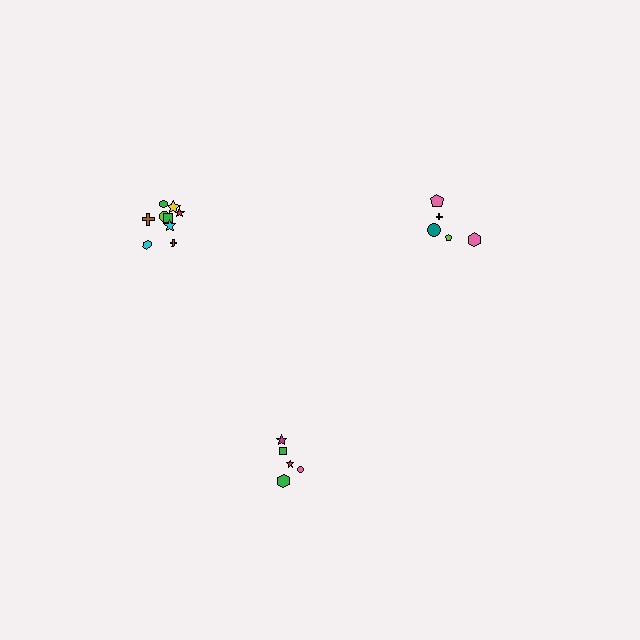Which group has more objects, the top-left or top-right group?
The top-left group.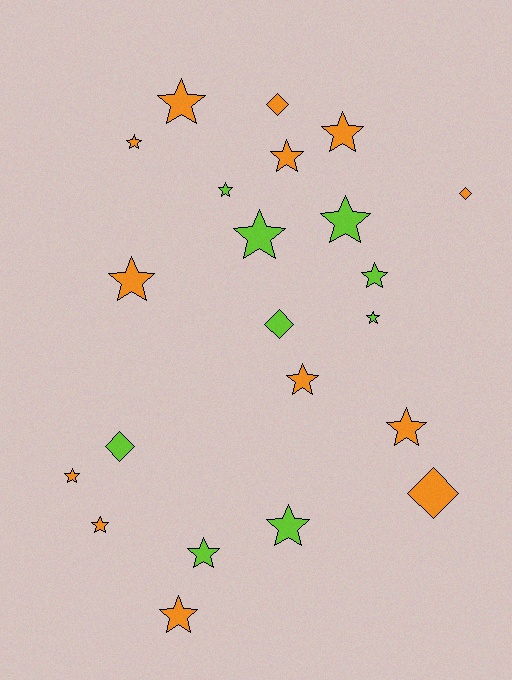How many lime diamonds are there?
There are 2 lime diamonds.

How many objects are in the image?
There are 22 objects.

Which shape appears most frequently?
Star, with 17 objects.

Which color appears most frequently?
Orange, with 13 objects.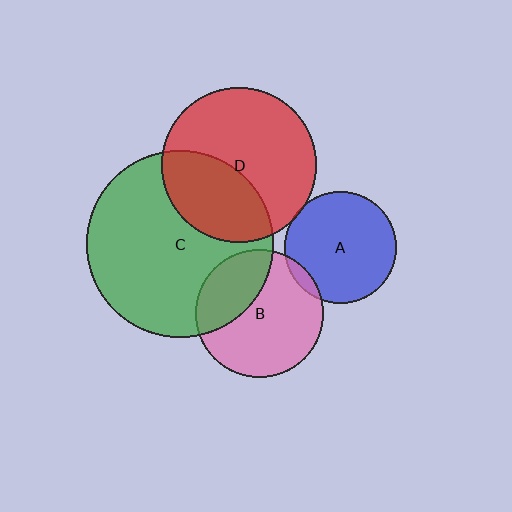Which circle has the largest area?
Circle C (green).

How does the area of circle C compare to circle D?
Approximately 1.5 times.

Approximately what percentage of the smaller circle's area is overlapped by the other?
Approximately 40%.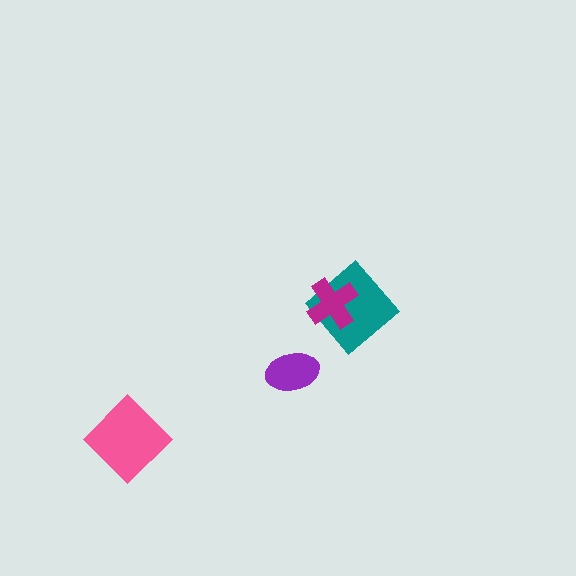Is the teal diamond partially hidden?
Yes, it is partially covered by another shape.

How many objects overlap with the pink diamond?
0 objects overlap with the pink diamond.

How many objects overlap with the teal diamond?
1 object overlaps with the teal diamond.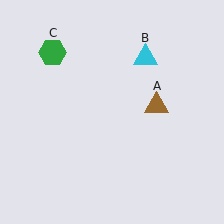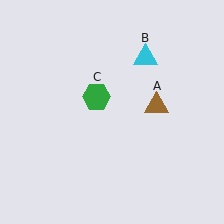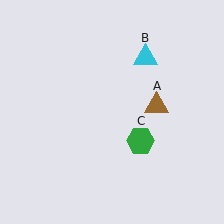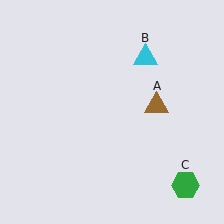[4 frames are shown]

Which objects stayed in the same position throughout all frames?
Brown triangle (object A) and cyan triangle (object B) remained stationary.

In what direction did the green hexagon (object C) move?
The green hexagon (object C) moved down and to the right.